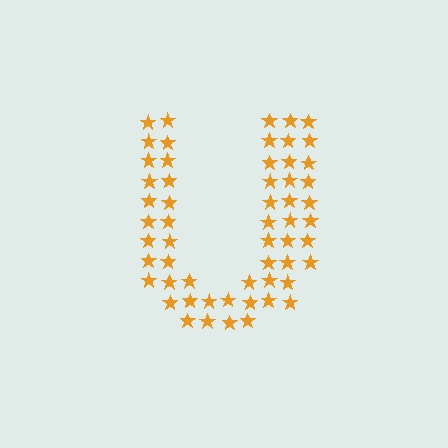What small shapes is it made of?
It is made of small stars.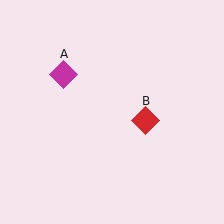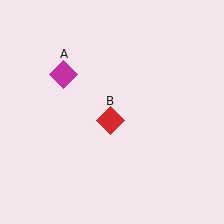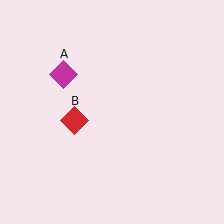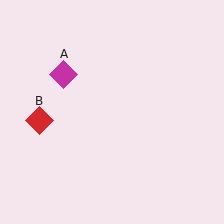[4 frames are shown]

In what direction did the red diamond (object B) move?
The red diamond (object B) moved left.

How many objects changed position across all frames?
1 object changed position: red diamond (object B).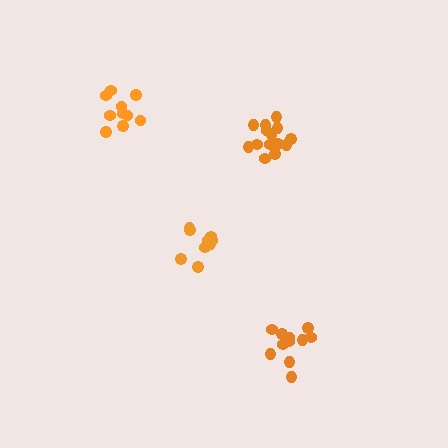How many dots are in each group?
Group 1: 10 dots, Group 2: 10 dots, Group 3: 14 dots, Group 4: 11 dots (45 total).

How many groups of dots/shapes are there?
There are 4 groups.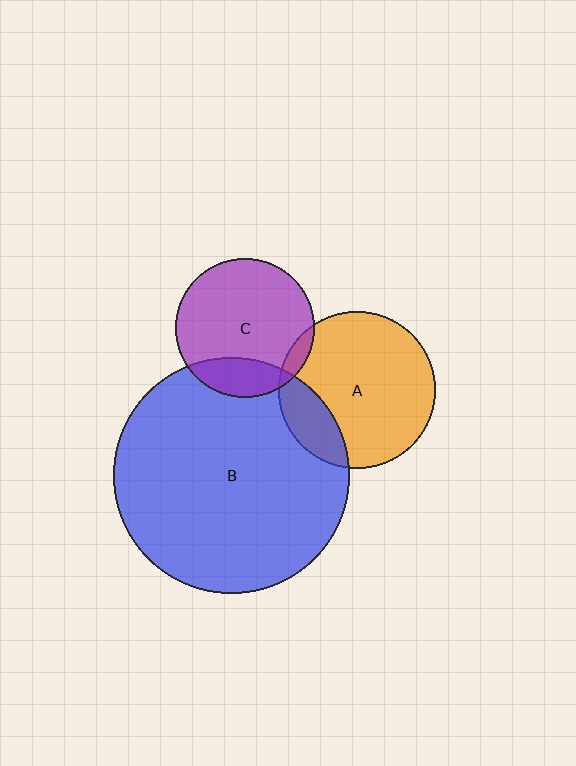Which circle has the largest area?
Circle B (blue).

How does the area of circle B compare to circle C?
Approximately 2.9 times.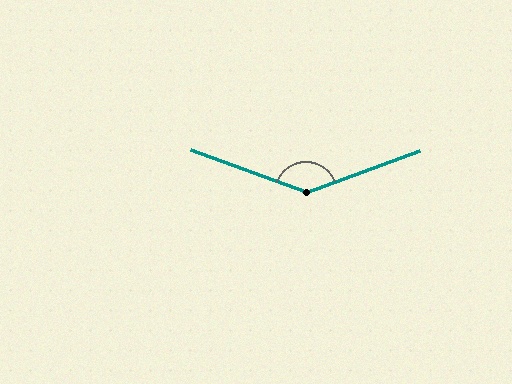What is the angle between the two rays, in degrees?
Approximately 139 degrees.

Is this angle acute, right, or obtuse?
It is obtuse.